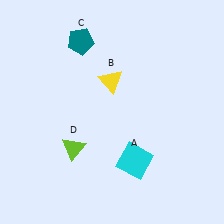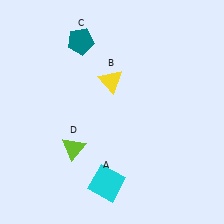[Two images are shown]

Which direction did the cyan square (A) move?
The cyan square (A) moved left.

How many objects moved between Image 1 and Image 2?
1 object moved between the two images.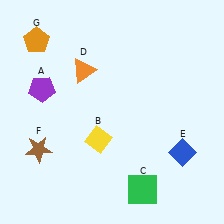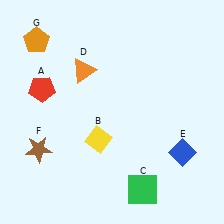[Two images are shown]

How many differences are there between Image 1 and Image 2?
There is 1 difference between the two images.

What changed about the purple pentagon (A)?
In Image 1, A is purple. In Image 2, it changed to red.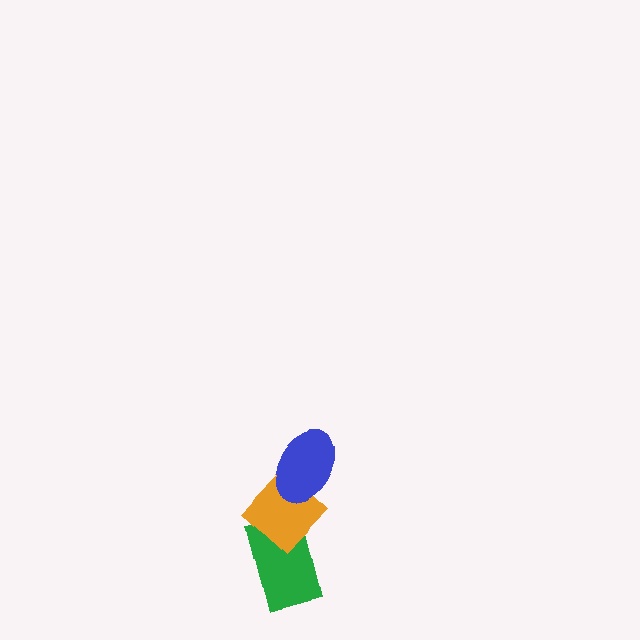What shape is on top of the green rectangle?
The orange diamond is on top of the green rectangle.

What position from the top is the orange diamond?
The orange diamond is 2nd from the top.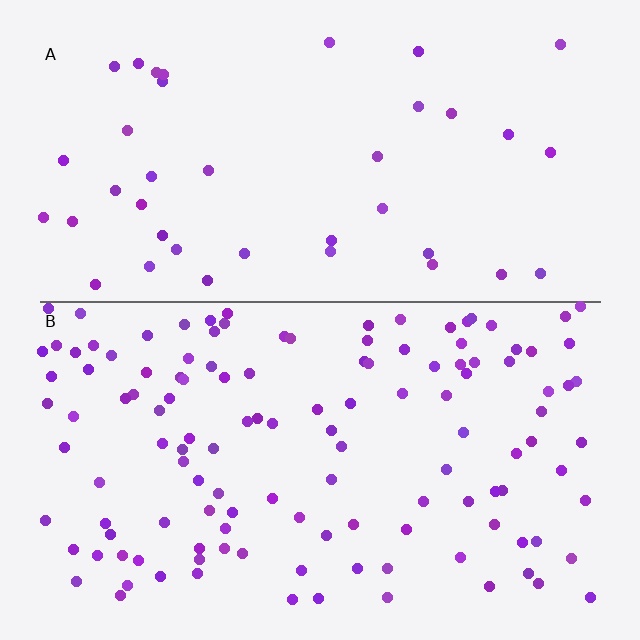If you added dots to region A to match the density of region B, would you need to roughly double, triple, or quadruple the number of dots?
Approximately triple.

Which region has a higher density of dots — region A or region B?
B (the bottom).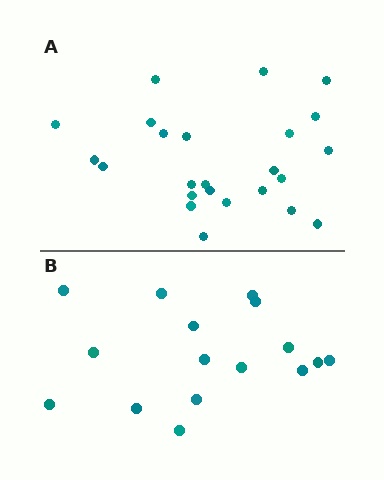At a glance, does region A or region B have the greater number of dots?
Region A (the top region) has more dots.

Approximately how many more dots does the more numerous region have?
Region A has roughly 8 or so more dots than region B.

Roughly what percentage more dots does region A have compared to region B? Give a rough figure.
About 50% more.